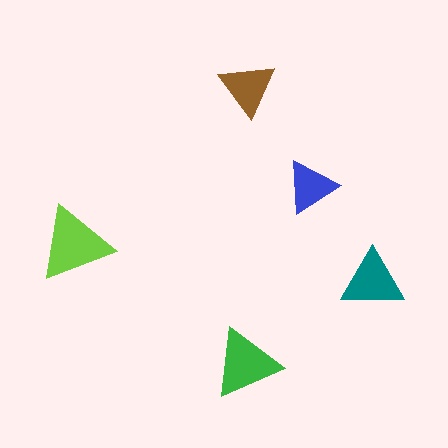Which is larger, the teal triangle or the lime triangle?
The lime one.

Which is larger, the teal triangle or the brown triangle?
The teal one.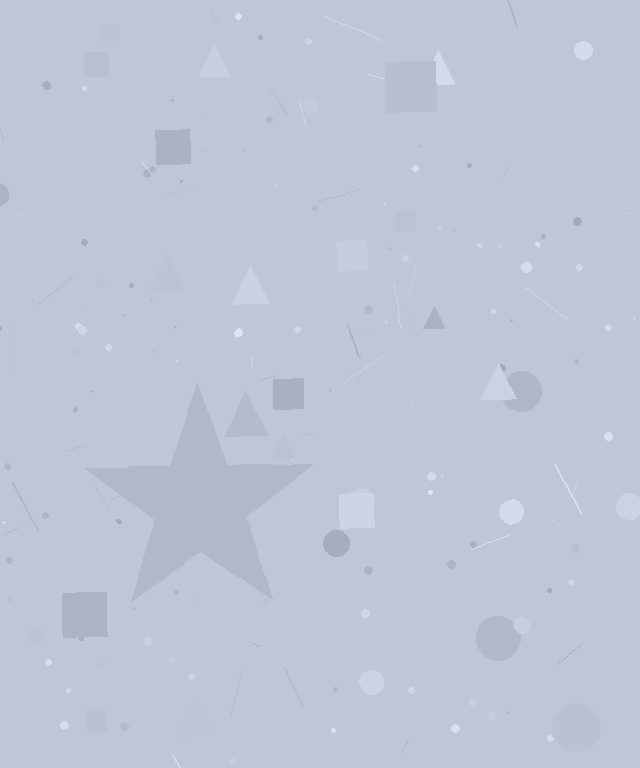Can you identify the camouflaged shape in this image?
The camouflaged shape is a star.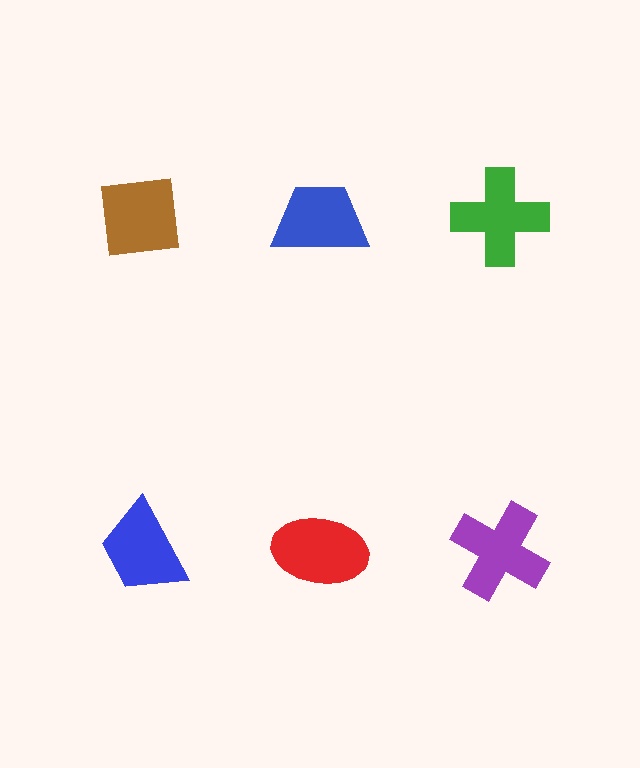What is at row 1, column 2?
A blue trapezoid.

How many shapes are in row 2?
3 shapes.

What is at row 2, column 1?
A blue trapezoid.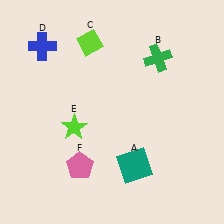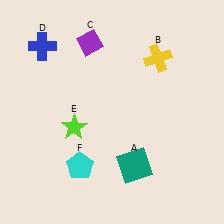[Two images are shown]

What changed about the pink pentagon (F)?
In Image 1, F is pink. In Image 2, it changed to cyan.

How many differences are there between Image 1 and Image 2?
There are 3 differences between the two images.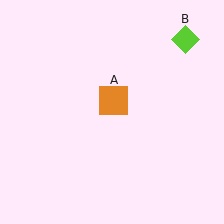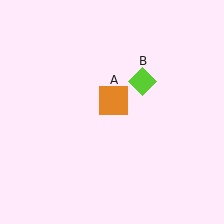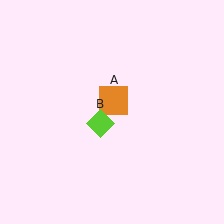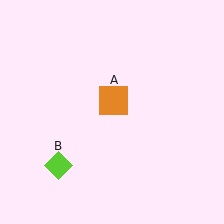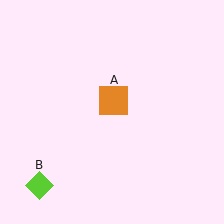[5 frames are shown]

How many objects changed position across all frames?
1 object changed position: lime diamond (object B).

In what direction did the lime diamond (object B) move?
The lime diamond (object B) moved down and to the left.